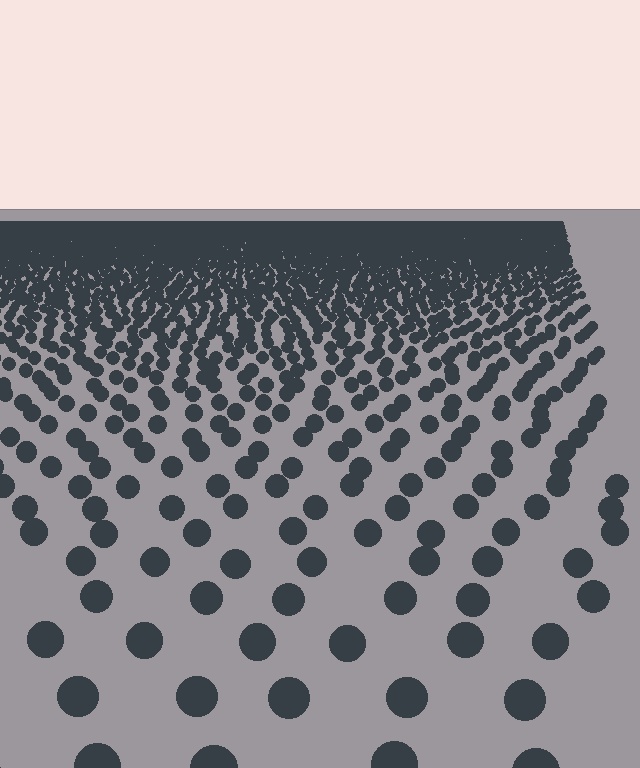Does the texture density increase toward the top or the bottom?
Density increases toward the top.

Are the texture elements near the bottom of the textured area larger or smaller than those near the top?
Larger. Near the bottom, elements are closer to the viewer and appear at a bigger on-screen size.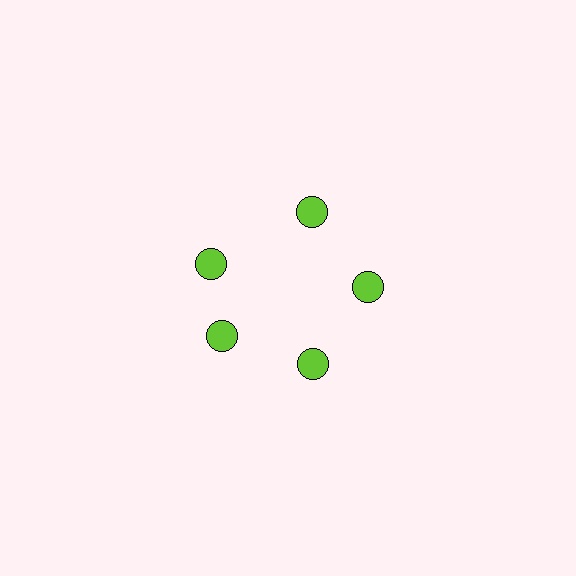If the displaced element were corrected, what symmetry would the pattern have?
It would have 5-fold rotational symmetry — the pattern would map onto itself every 72 degrees.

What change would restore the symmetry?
The symmetry would be restored by rotating it back into even spacing with its neighbors so that all 5 circles sit at equal angles and equal distance from the center.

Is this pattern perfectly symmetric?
No. The 5 lime circles are arranged in a ring, but one element near the 10 o'clock position is rotated out of alignment along the ring, breaking the 5-fold rotational symmetry.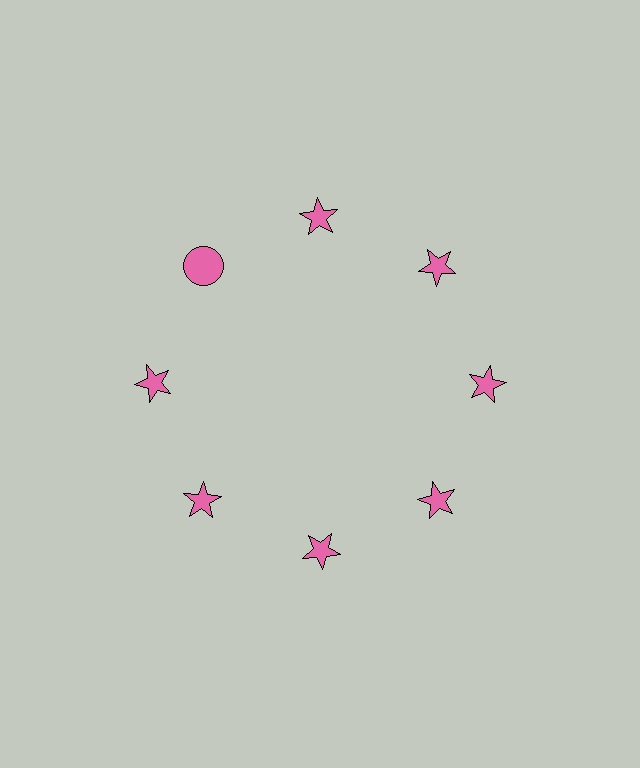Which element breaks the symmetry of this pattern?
The pink circle at roughly the 10 o'clock position breaks the symmetry. All other shapes are pink stars.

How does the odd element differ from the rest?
It has a different shape: circle instead of star.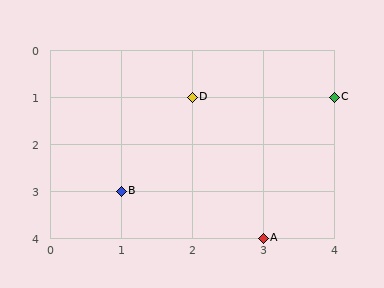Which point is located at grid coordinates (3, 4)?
Point A is at (3, 4).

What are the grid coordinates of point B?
Point B is at grid coordinates (1, 3).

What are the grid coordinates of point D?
Point D is at grid coordinates (2, 1).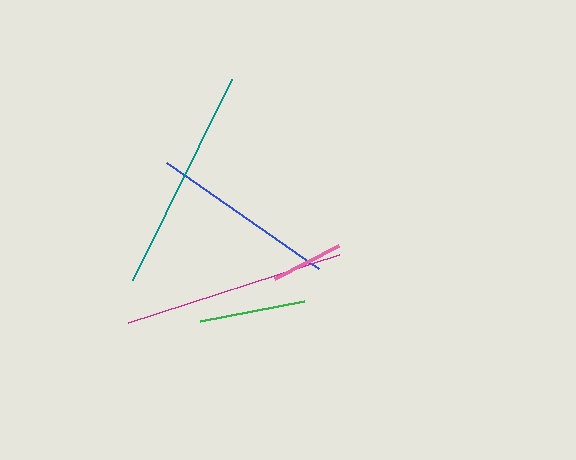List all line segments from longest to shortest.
From longest to shortest: teal, magenta, blue, green, pink.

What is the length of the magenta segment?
The magenta segment is approximately 222 pixels long.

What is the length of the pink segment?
The pink segment is approximately 73 pixels long.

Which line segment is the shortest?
The pink line is the shortest at approximately 73 pixels.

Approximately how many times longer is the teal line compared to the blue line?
The teal line is approximately 1.2 times the length of the blue line.